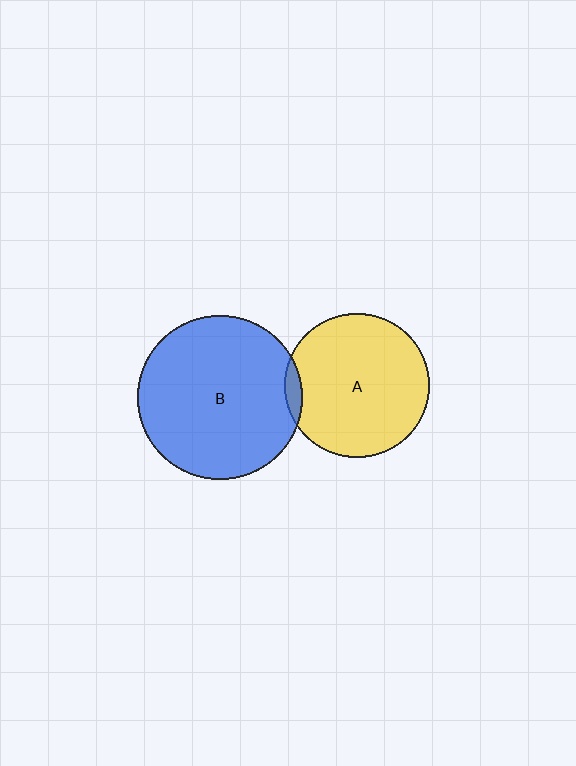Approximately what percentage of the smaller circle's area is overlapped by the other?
Approximately 5%.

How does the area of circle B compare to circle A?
Approximately 1.3 times.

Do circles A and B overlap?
Yes.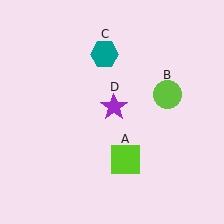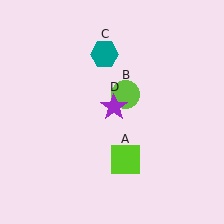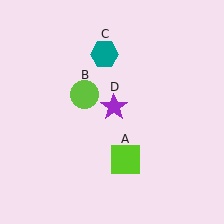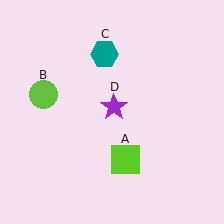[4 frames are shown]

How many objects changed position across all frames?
1 object changed position: lime circle (object B).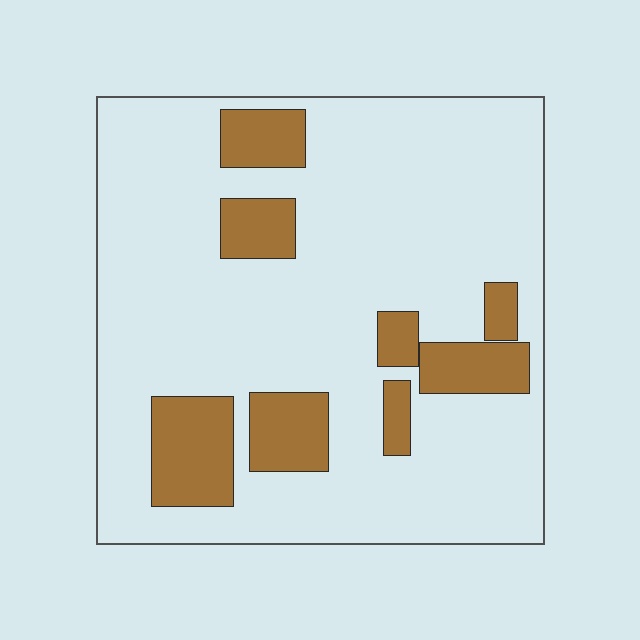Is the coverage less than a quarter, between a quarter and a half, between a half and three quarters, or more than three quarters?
Less than a quarter.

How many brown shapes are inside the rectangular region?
8.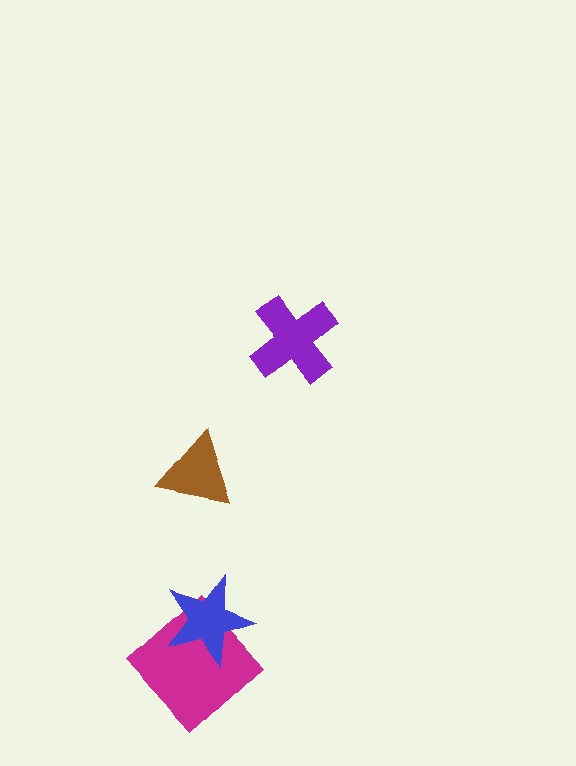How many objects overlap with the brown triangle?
0 objects overlap with the brown triangle.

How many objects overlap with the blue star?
1 object overlaps with the blue star.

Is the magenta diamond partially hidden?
Yes, it is partially covered by another shape.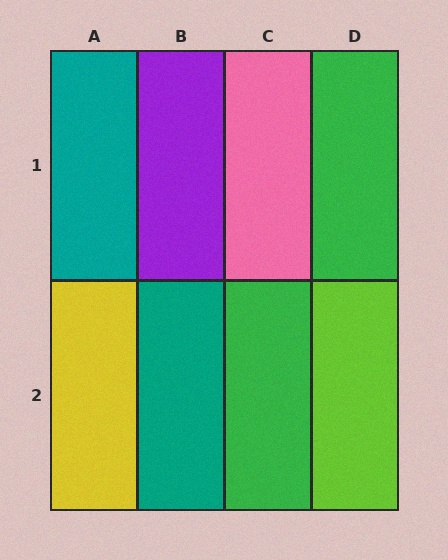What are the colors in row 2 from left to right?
Yellow, teal, green, lime.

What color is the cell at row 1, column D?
Green.